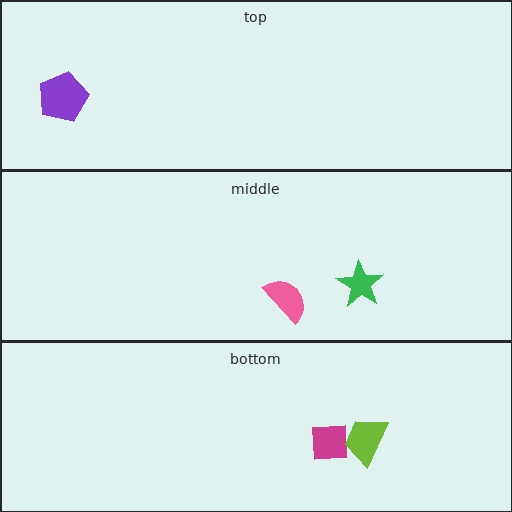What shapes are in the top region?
The purple pentagon.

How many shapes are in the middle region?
2.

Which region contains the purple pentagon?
The top region.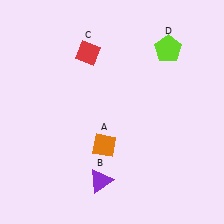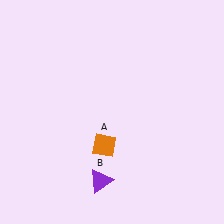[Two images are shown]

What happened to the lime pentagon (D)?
The lime pentagon (D) was removed in Image 2. It was in the top-right area of Image 1.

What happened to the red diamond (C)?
The red diamond (C) was removed in Image 2. It was in the top-left area of Image 1.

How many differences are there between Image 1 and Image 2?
There are 2 differences between the two images.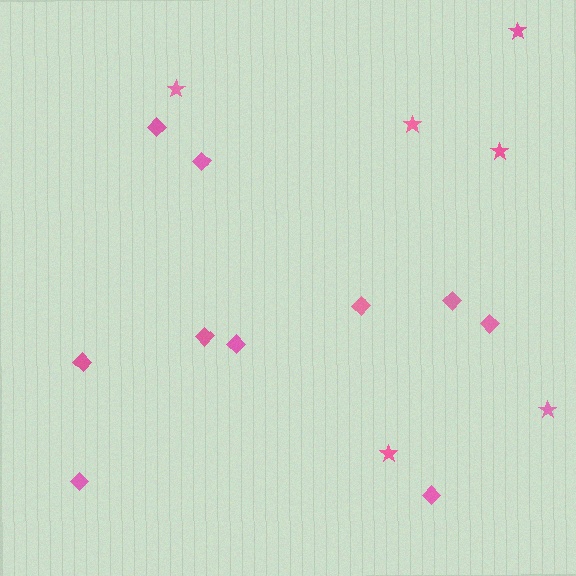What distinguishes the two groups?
There are 2 groups: one group of diamonds (10) and one group of stars (6).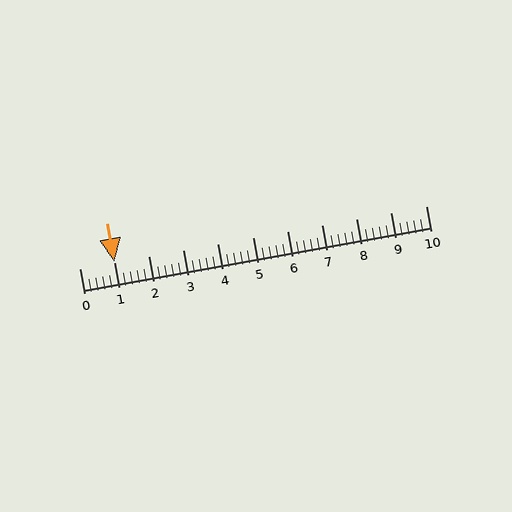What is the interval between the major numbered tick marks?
The major tick marks are spaced 1 units apart.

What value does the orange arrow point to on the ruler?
The orange arrow points to approximately 1.0.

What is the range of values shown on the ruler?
The ruler shows values from 0 to 10.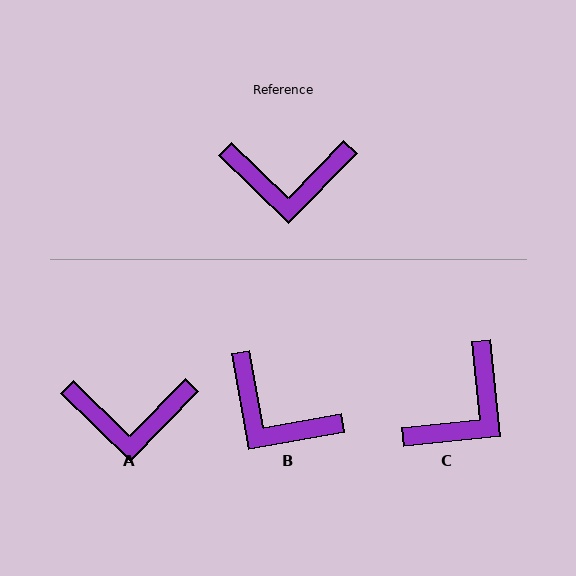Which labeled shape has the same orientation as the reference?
A.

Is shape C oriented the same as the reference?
No, it is off by about 50 degrees.